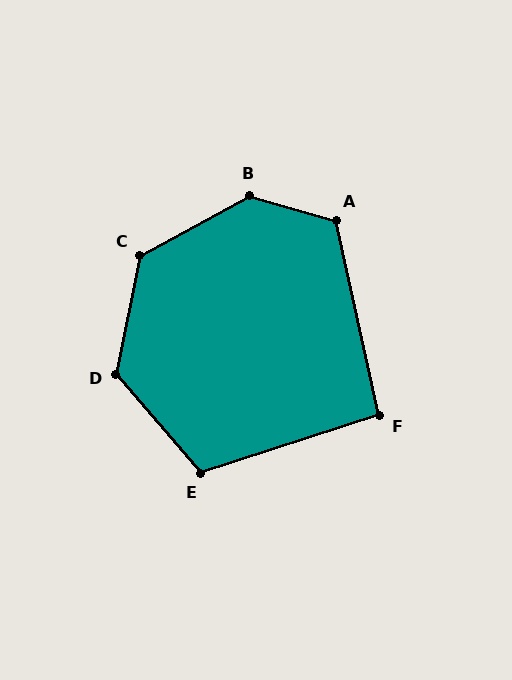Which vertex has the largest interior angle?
B, at approximately 136 degrees.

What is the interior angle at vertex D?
Approximately 128 degrees (obtuse).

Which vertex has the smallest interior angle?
F, at approximately 96 degrees.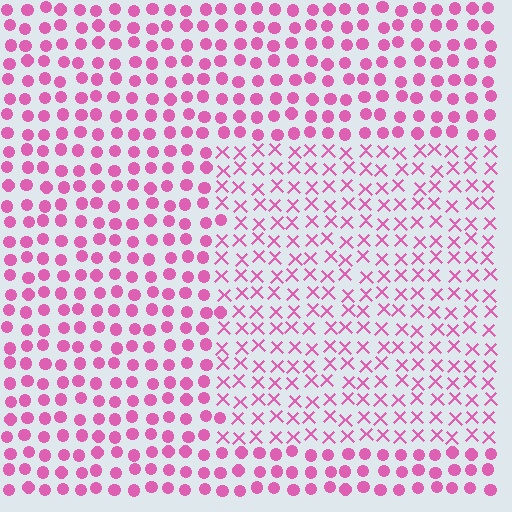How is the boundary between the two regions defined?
The boundary is defined by a change in element shape: X marks inside vs. circles outside. All elements share the same color and spacing.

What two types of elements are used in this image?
The image uses X marks inside the rectangle region and circles outside it.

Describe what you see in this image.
The image is filled with small pink elements arranged in a uniform grid. A rectangle-shaped region contains X marks, while the surrounding area contains circles. The boundary is defined purely by the change in element shape.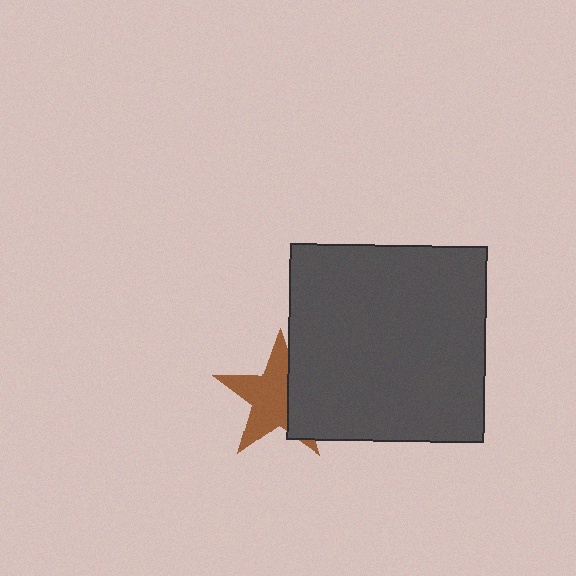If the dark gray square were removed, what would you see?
You would see the complete brown star.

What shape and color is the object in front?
The object in front is a dark gray square.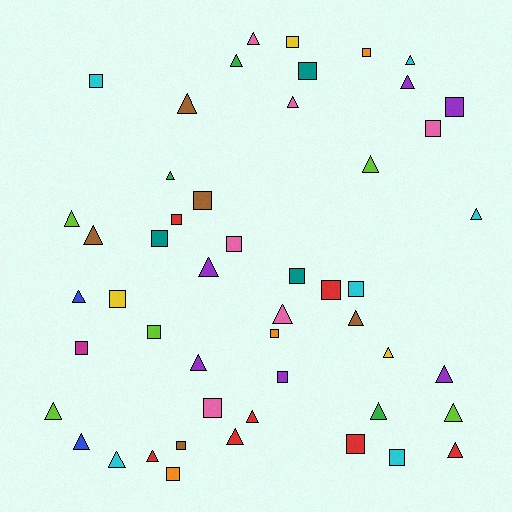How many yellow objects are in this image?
There are 3 yellow objects.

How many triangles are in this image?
There are 27 triangles.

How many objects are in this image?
There are 50 objects.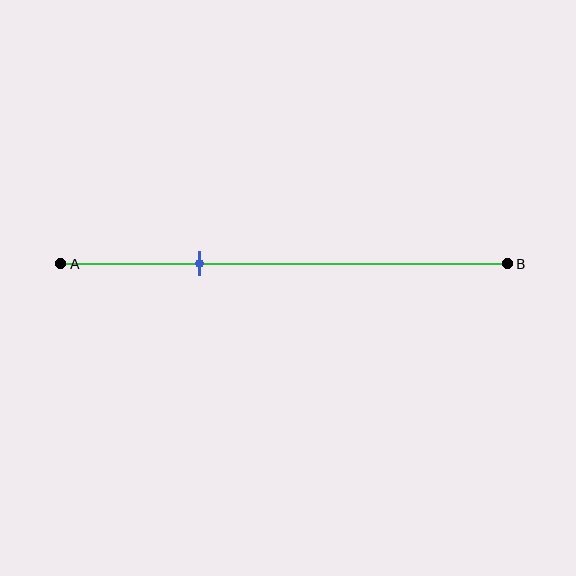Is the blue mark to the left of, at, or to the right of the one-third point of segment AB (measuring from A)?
The blue mark is approximately at the one-third point of segment AB.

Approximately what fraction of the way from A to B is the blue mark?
The blue mark is approximately 30% of the way from A to B.